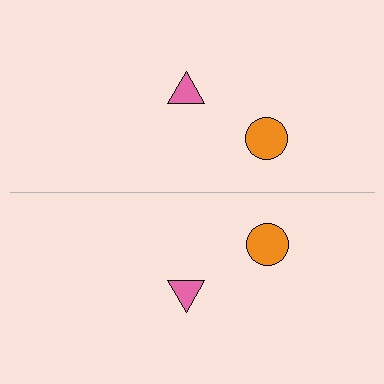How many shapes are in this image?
There are 4 shapes in this image.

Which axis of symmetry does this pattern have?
The pattern has a horizontal axis of symmetry running through the center of the image.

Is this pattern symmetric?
Yes, this pattern has bilateral (reflection) symmetry.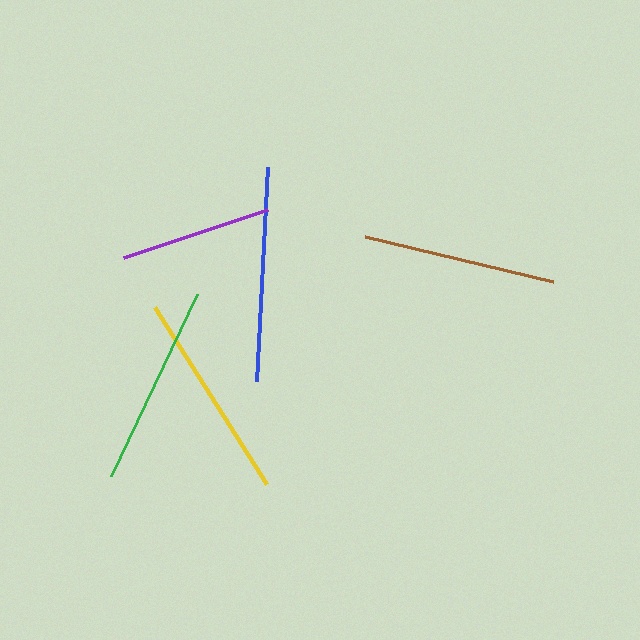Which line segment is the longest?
The blue line is the longest at approximately 214 pixels.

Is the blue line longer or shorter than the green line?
The blue line is longer than the green line.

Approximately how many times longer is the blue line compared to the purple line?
The blue line is approximately 1.4 times the length of the purple line.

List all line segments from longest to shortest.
From longest to shortest: blue, yellow, green, brown, purple.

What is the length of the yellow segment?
The yellow segment is approximately 210 pixels long.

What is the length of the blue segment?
The blue segment is approximately 214 pixels long.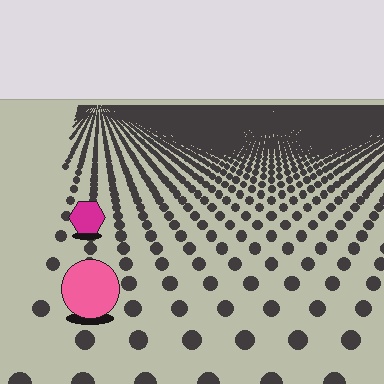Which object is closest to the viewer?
The pink circle is closest. The texture marks near it are larger and more spread out.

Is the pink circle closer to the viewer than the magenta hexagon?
Yes. The pink circle is closer — you can tell from the texture gradient: the ground texture is coarser near it.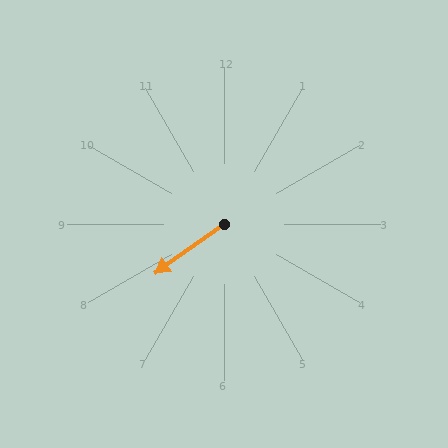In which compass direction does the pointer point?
Southwest.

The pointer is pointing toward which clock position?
Roughly 8 o'clock.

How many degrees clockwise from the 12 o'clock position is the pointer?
Approximately 235 degrees.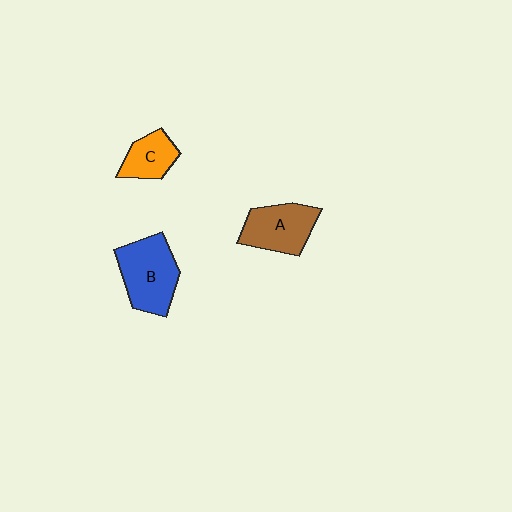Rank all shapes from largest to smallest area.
From largest to smallest: B (blue), A (brown), C (orange).